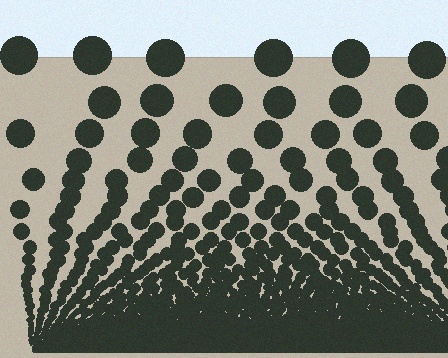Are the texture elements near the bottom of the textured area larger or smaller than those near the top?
Smaller. The gradient is inverted — elements near the bottom are smaller and denser.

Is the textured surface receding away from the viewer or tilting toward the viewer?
The surface appears to tilt toward the viewer. Texture elements get larger and sparser toward the top.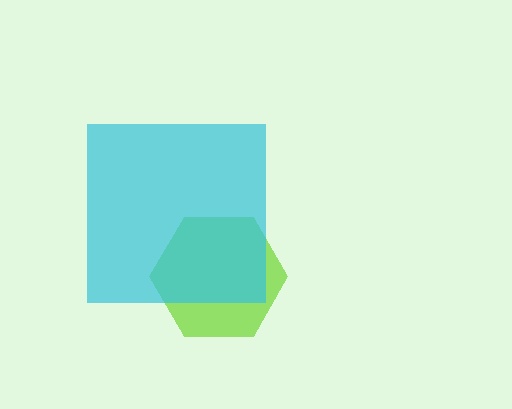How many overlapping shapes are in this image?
There are 2 overlapping shapes in the image.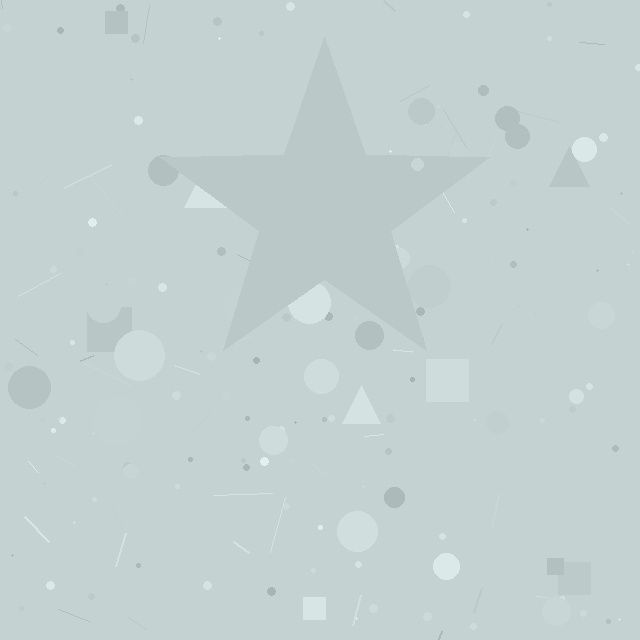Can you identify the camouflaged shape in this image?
The camouflaged shape is a star.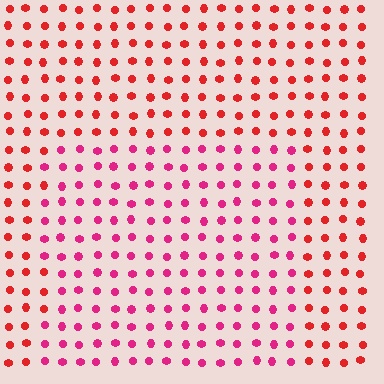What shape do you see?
I see a rectangle.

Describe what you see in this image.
The image is filled with small red elements in a uniform arrangement. A rectangle-shaped region is visible where the elements are tinted to a slightly different hue, forming a subtle color boundary.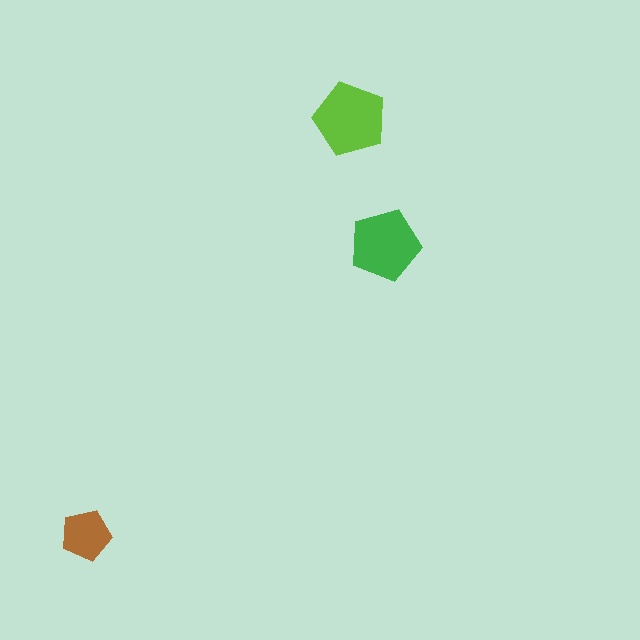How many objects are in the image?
There are 3 objects in the image.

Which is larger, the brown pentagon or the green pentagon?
The green one.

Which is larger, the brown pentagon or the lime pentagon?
The lime one.